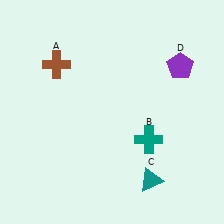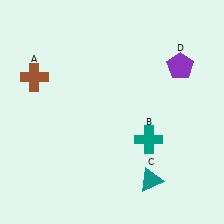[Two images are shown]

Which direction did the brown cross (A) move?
The brown cross (A) moved left.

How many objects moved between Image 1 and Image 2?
1 object moved between the two images.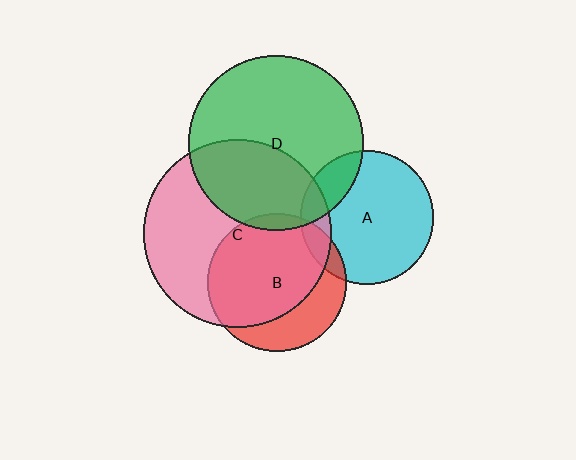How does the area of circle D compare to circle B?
Approximately 1.6 times.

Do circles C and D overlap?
Yes.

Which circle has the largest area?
Circle C (pink).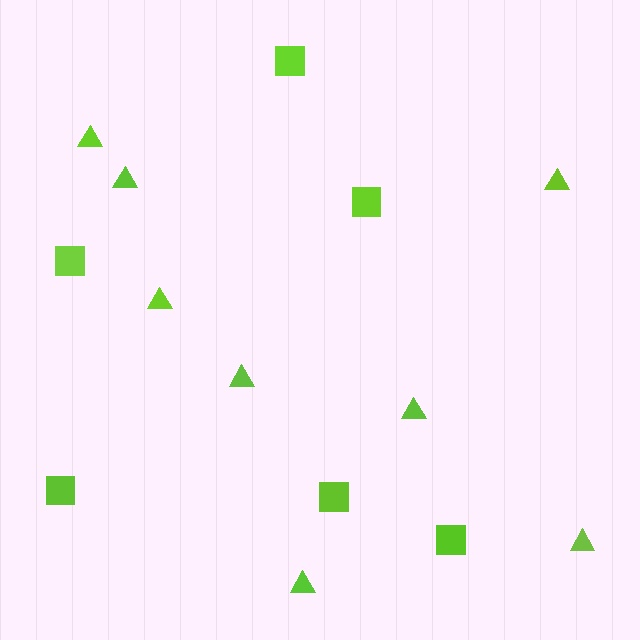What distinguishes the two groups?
There are 2 groups: one group of triangles (8) and one group of squares (6).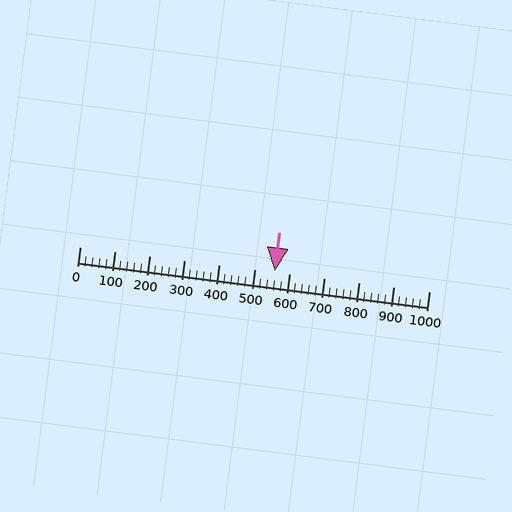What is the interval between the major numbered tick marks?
The major tick marks are spaced 100 units apart.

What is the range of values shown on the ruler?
The ruler shows values from 0 to 1000.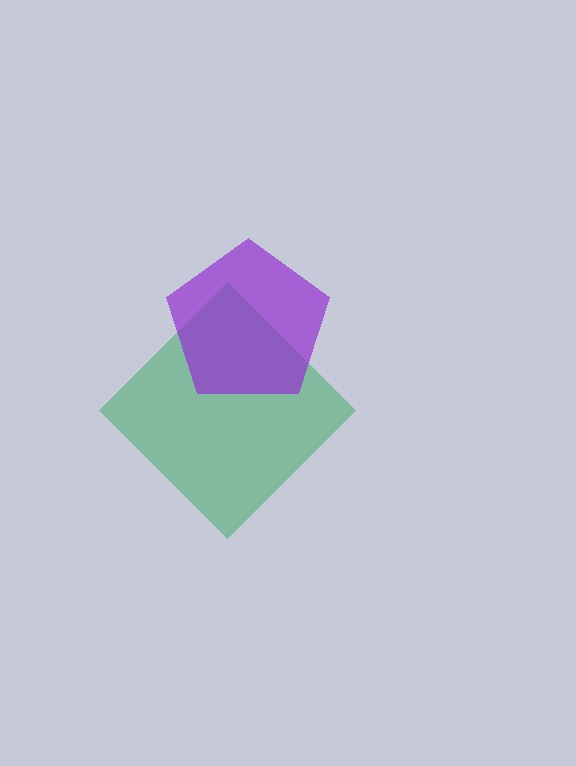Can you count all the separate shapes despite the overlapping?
Yes, there are 2 separate shapes.